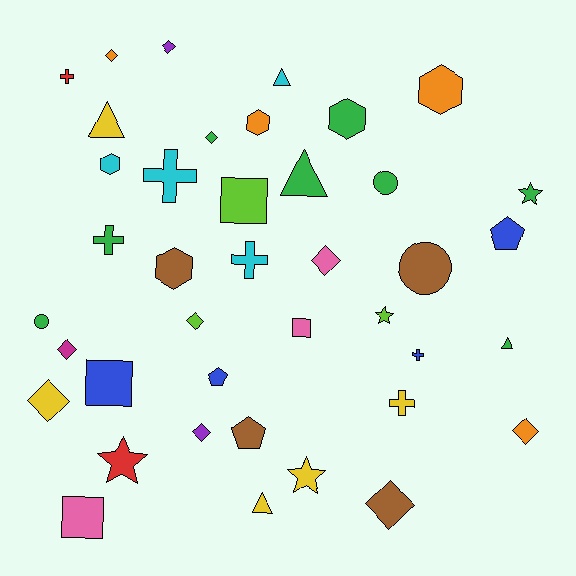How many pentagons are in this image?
There are 3 pentagons.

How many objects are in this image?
There are 40 objects.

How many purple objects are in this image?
There are 2 purple objects.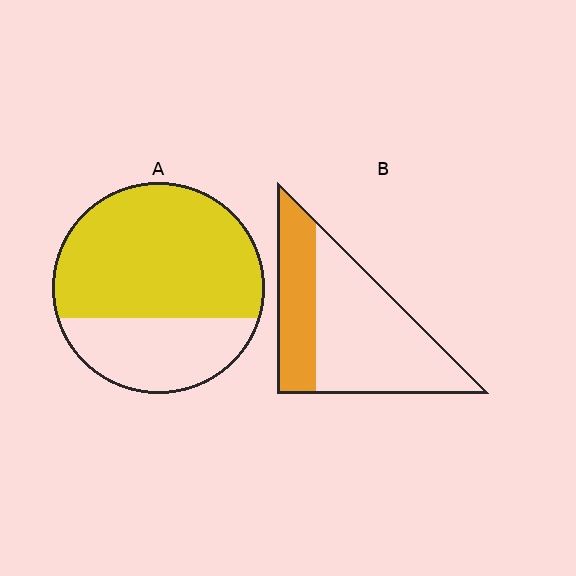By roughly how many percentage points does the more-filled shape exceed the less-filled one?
By roughly 35 percentage points (A over B).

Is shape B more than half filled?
No.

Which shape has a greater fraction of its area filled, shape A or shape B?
Shape A.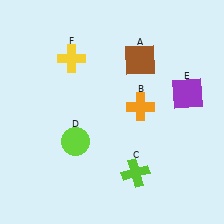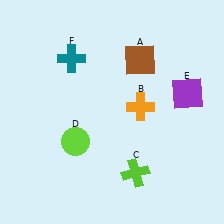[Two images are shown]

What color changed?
The cross (F) changed from yellow in Image 1 to teal in Image 2.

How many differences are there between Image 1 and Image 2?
There is 1 difference between the two images.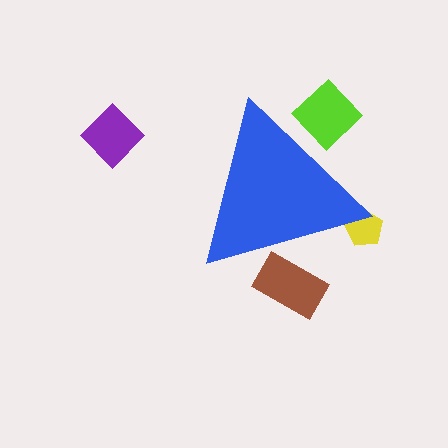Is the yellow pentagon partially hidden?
Yes, the yellow pentagon is partially hidden behind the blue triangle.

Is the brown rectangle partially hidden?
Yes, the brown rectangle is partially hidden behind the blue triangle.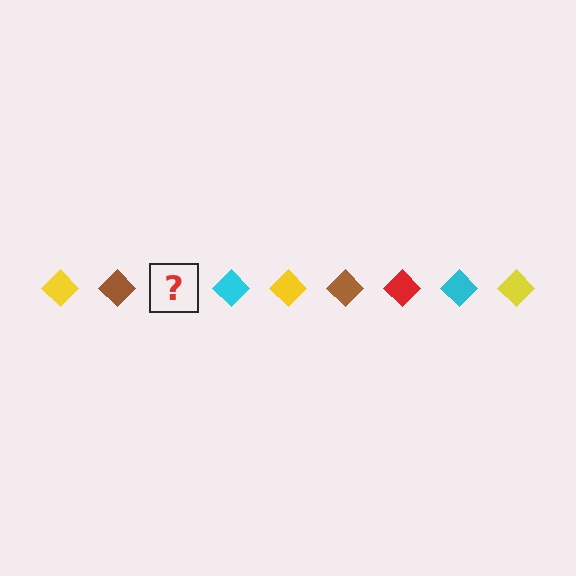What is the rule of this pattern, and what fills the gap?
The rule is that the pattern cycles through yellow, brown, red, cyan diamonds. The gap should be filled with a red diamond.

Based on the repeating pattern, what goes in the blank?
The blank should be a red diamond.